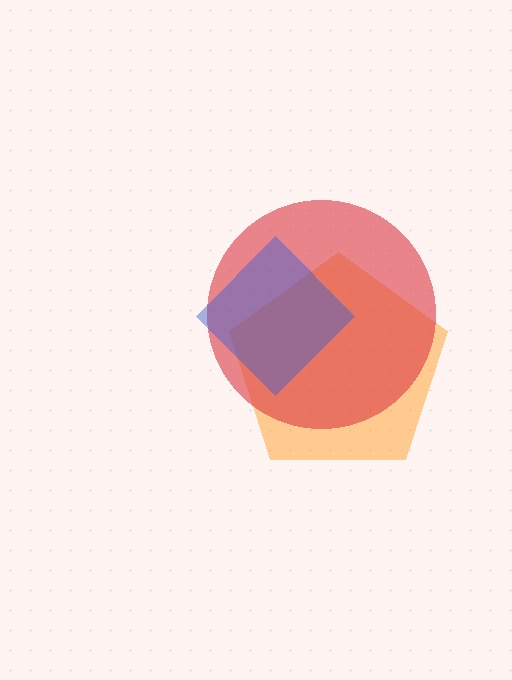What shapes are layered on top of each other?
The layered shapes are: an orange pentagon, a red circle, a blue diamond.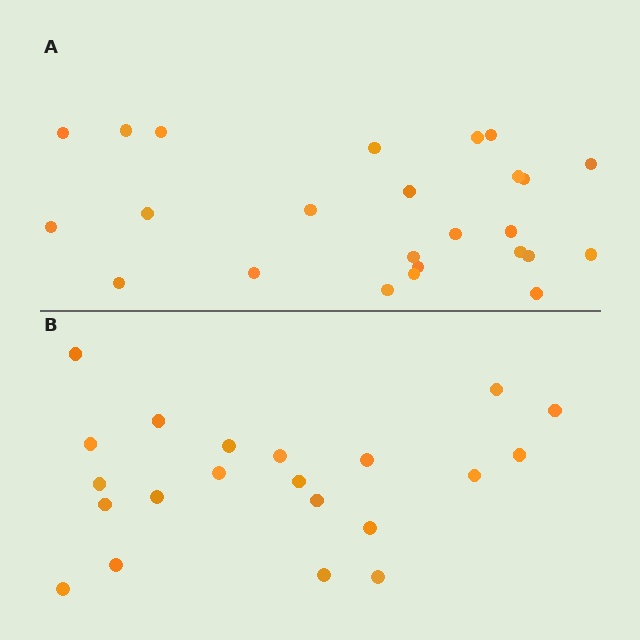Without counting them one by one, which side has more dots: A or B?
Region A (the top region) has more dots.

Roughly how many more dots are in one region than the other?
Region A has about 4 more dots than region B.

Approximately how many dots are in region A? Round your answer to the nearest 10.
About 20 dots. (The exact count is 25, which rounds to 20.)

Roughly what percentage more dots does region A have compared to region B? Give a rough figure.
About 20% more.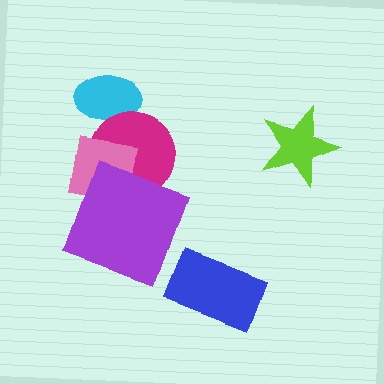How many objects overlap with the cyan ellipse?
1 object overlaps with the cyan ellipse.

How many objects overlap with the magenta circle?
3 objects overlap with the magenta circle.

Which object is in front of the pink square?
The purple square is in front of the pink square.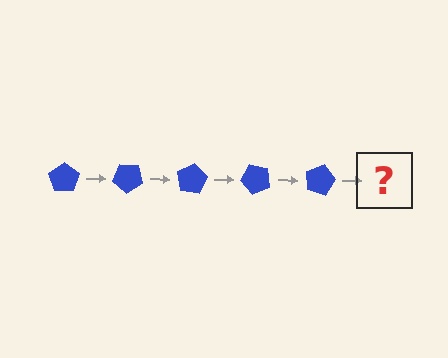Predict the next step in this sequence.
The next step is a blue pentagon rotated 200 degrees.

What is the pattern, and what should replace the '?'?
The pattern is that the pentagon rotates 40 degrees each step. The '?' should be a blue pentagon rotated 200 degrees.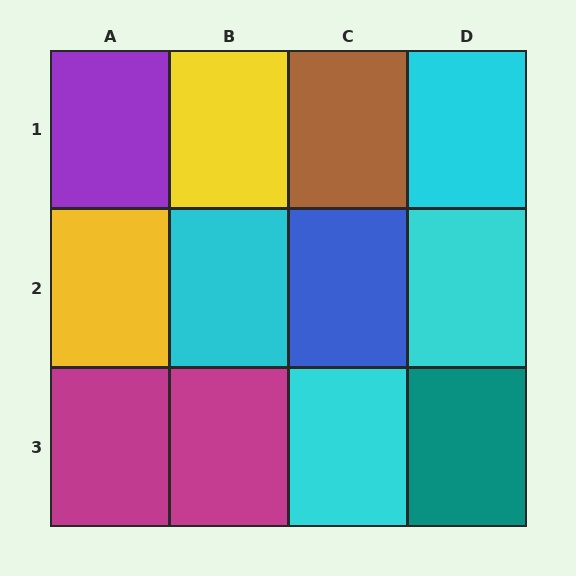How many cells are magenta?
2 cells are magenta.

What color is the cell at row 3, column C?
Cyan.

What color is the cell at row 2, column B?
Cyan.